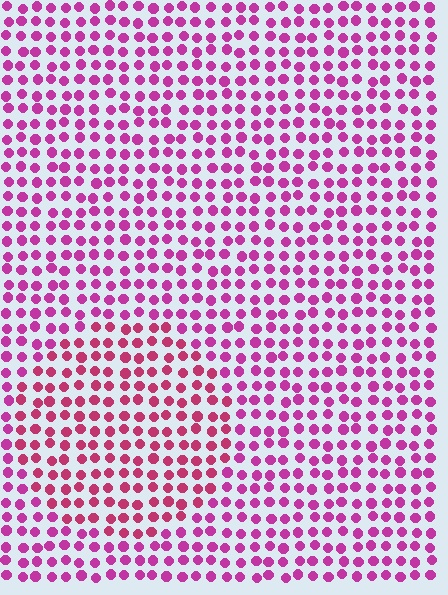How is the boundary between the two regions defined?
The boundary is defined purely by a slight shift in hue (about 22 degrees). Spacing, size, and orientation are identical on both sides.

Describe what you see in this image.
The image is filled with small magenta elements in a uniform arrangement. A circle-shaped region is visible where the elements are tinted to a slightly different hue, forming a subtle color boundary.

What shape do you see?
I see a circle.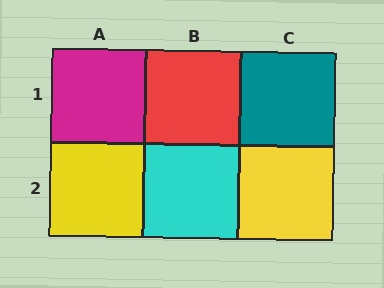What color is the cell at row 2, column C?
Yellow.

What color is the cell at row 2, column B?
Cyan.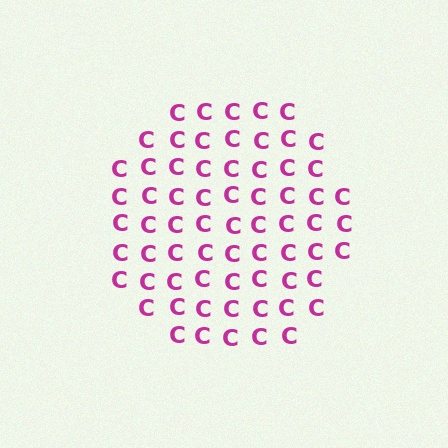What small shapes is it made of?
It is made of small letter C's.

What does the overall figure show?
The overall figure shows a circle.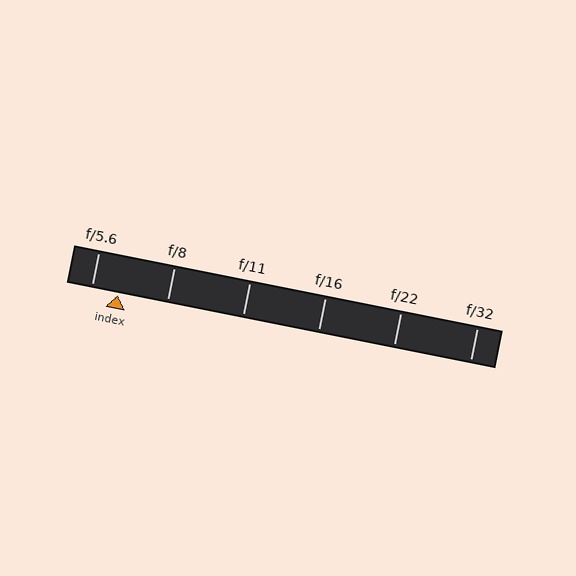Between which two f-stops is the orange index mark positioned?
The index mark is between f/5.6 and f/8.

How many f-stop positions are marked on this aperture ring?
There are 6 f-stop positions marked.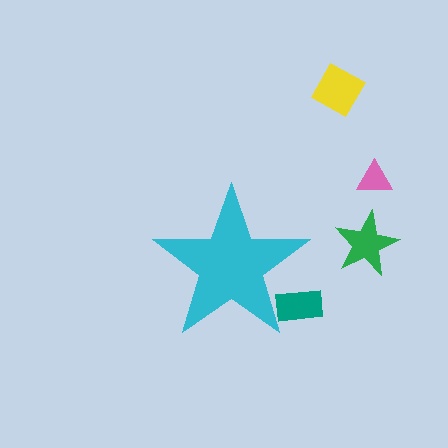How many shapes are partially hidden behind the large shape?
1 shape is partially hidden.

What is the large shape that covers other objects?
A cyan star.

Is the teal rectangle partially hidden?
Yes, the teal rectangle is partially hidden behind the cyan star.